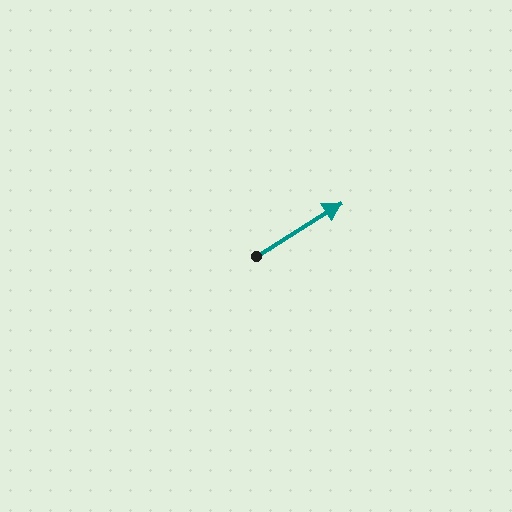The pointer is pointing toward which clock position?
Roughly 2 o'clock.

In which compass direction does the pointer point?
Northeast.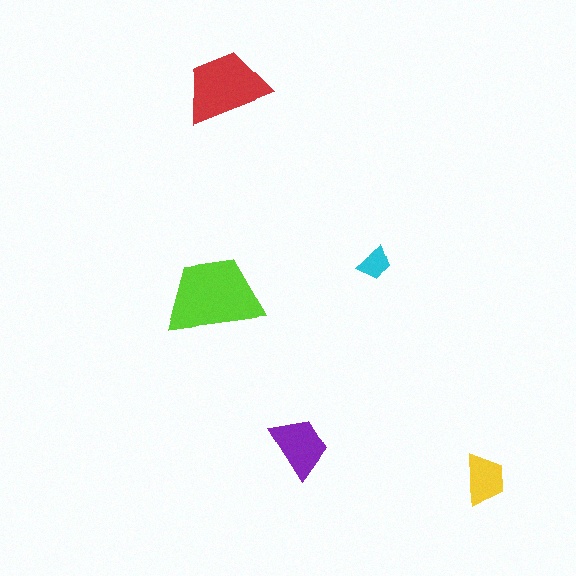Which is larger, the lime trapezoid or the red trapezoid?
The lime one.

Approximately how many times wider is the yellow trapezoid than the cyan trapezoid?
About 1.5 times wider.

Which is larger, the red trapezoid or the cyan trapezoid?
The red one.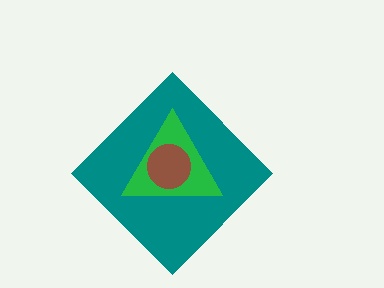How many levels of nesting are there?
3.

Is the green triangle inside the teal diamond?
Yes.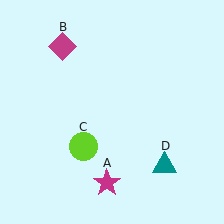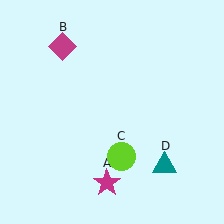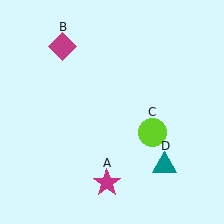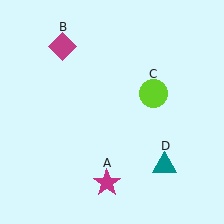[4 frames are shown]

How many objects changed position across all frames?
1 object changed position: lime circle (object C).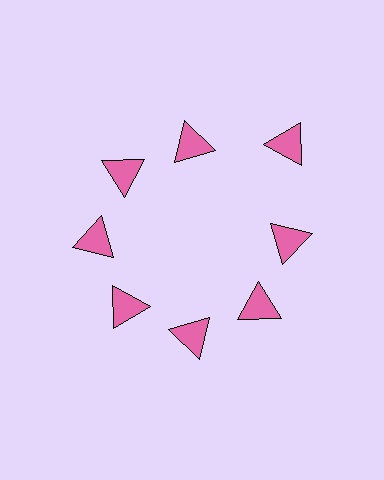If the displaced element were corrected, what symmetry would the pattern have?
It would have 8-fold rotational symmetry — the pattern would map onto itself every 45 degrees.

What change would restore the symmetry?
The symmetry would be restored by moving it inward, back onto the ring so that all 8 triangles sit at equal angles and equal distance from the center.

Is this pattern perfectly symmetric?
No. The 8 pink triangles are arranged in a ring, but one element near the 2 o'clock position is pushed outward from the center, breaking the 8-fold rotational symmetry.